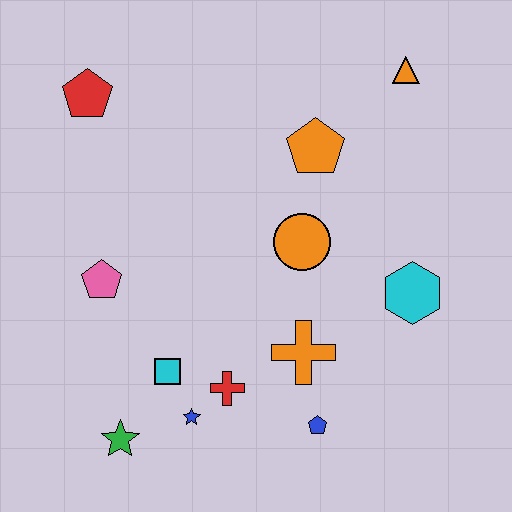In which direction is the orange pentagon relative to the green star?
The orange pentagon is above the green star.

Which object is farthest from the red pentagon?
The blue pentagon is farthest from the red pentagon.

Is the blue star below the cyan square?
Yes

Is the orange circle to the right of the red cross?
Yes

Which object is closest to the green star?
The blue star is closest to the green star.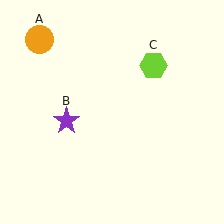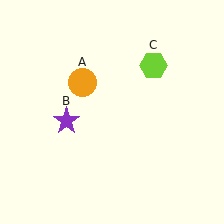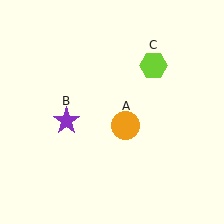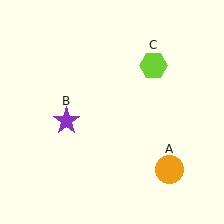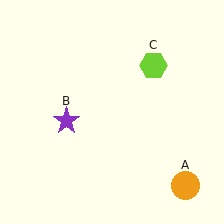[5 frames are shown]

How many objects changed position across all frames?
1 object changed position: orange circle (object A).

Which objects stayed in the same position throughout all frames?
Purple star (object B) and lime hexagon (object C) remained stationary.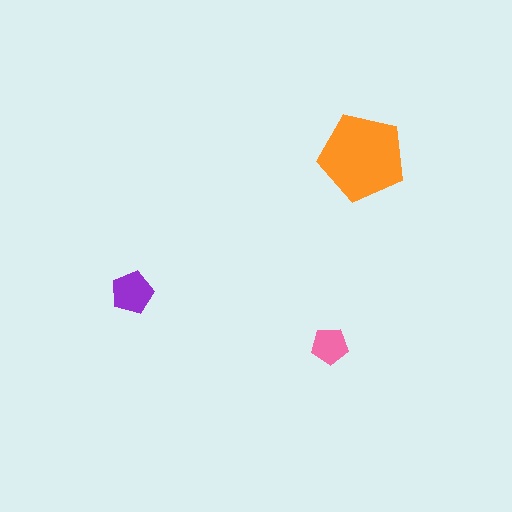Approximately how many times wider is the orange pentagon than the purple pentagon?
About 2 times wider.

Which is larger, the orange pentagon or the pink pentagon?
The orange one.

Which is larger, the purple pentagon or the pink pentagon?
The purple one.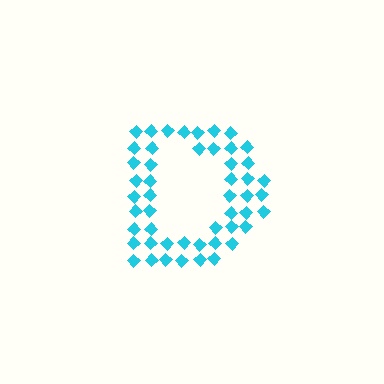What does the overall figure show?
The overall figure shows the letter D.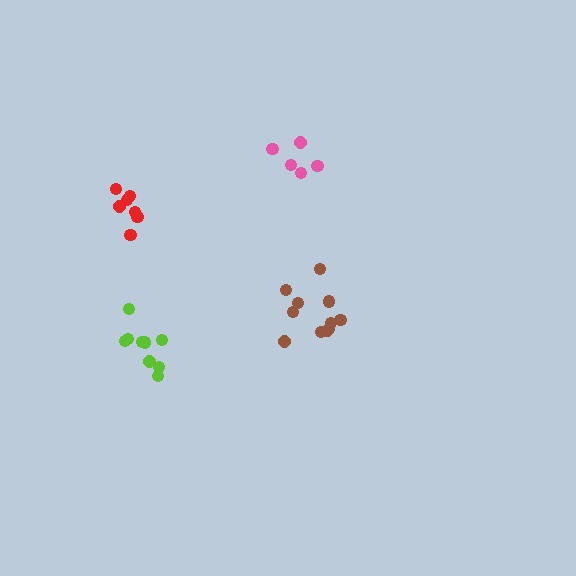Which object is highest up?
The pink cluster is topmost.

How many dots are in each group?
Group 1: 9 dots, Group 2: 7 dots, Group 3: 11 dots, Group 4: 5 dots (32 total).